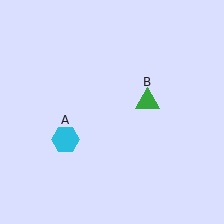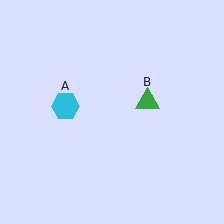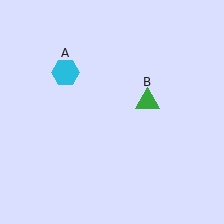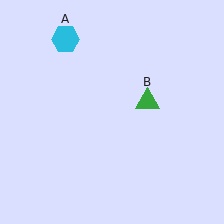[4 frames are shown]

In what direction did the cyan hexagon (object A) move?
The cyan hexagon (object A) moved up.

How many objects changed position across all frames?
1 object changed position: cyan hexagon (object A).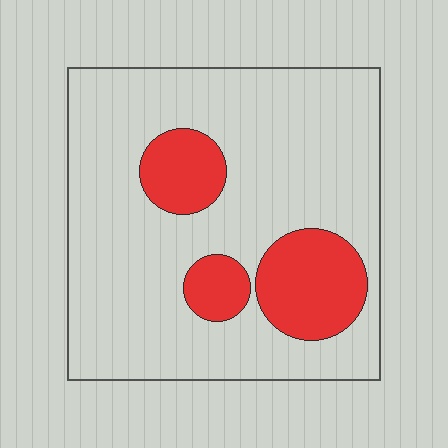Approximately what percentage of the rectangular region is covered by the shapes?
Approximately 20%.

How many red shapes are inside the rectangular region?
3.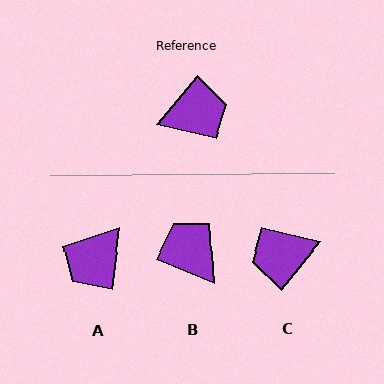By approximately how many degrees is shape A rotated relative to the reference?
Approximately 148 degrees clockwise.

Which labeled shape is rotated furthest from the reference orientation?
C, about 179 degrees away.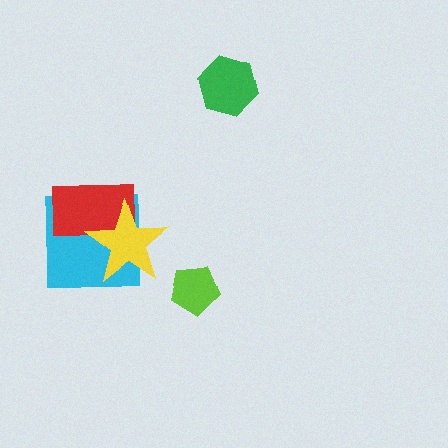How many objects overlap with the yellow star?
2 objects overlap with the yellow star.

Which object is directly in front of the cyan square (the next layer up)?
The red rectangle is directly in front of the cyan square.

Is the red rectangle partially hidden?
Yes, it is partially covered by another shape.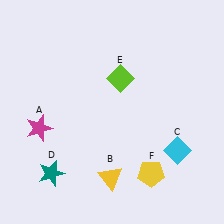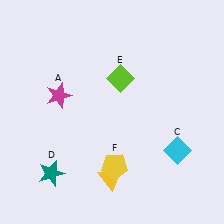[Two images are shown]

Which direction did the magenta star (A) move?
The magenta star (A) moved up.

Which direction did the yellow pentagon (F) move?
The yellow pentagon (F) moved left.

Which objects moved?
The objects that moved are: the magenta star (A), the yellow pentagon (F).